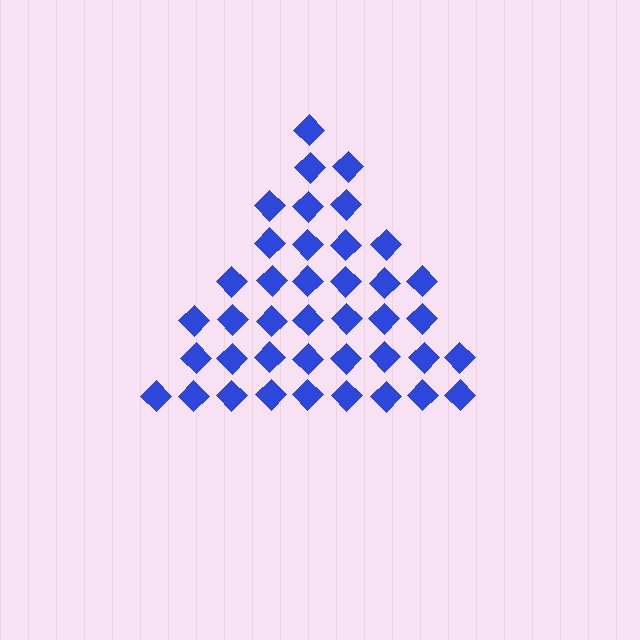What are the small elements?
The small elements are diamonds.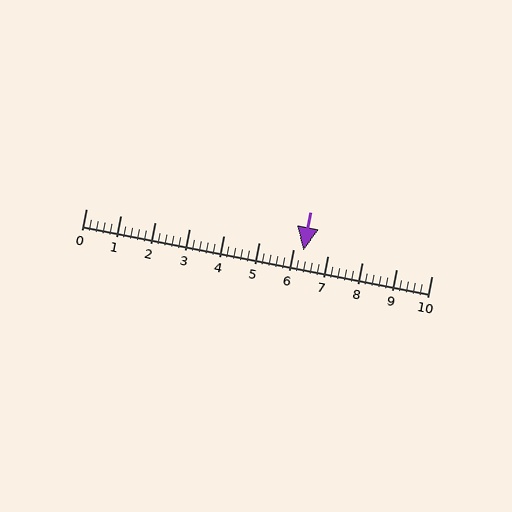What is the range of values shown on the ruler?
The ruler shows values from 0 to 10.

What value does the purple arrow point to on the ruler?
The purple arrow points to approximately 6.3.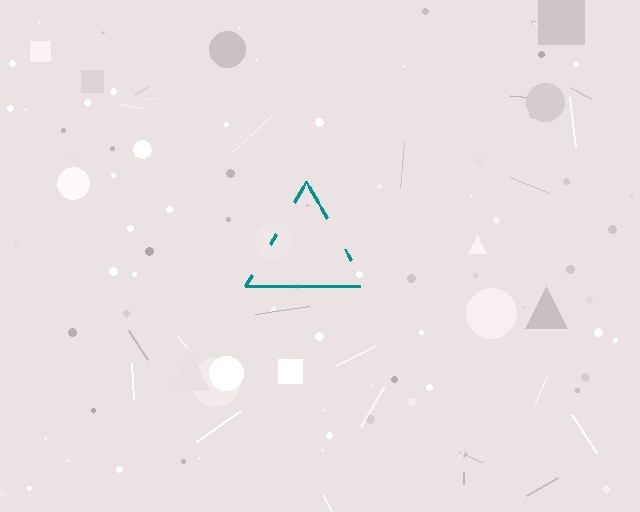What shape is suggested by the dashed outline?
The dashed outline suggests a triangle.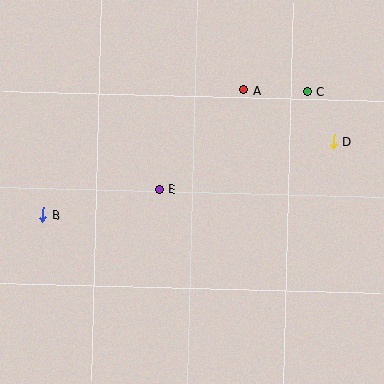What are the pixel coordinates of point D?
Point D is at (334, 142).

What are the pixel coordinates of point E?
Point E is at (159, 189).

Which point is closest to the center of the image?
Point E at (159, 189) is closest to the center.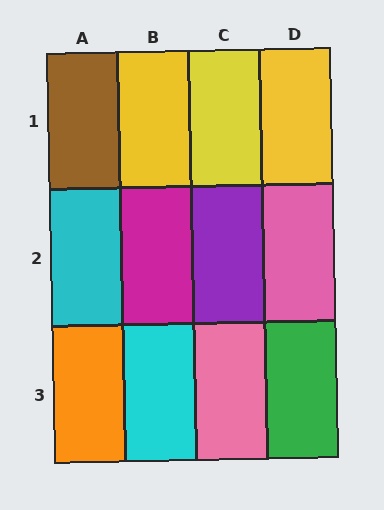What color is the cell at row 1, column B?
Yellow.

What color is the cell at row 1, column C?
Yellow.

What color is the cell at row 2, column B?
Magenta.